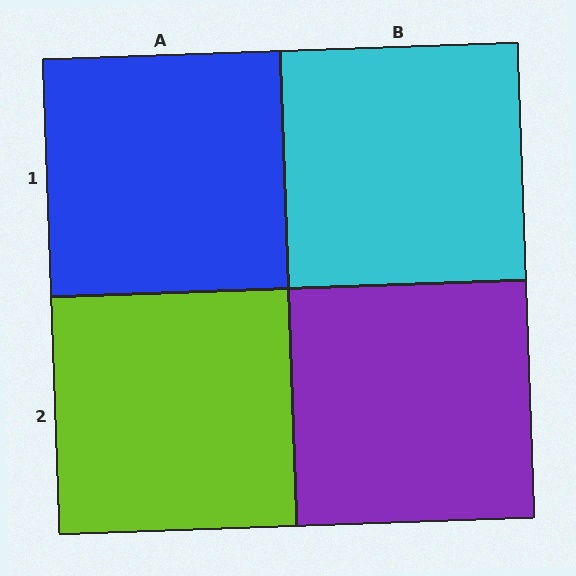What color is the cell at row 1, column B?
Cyan.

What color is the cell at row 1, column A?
Blue.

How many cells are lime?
1 cell is lime.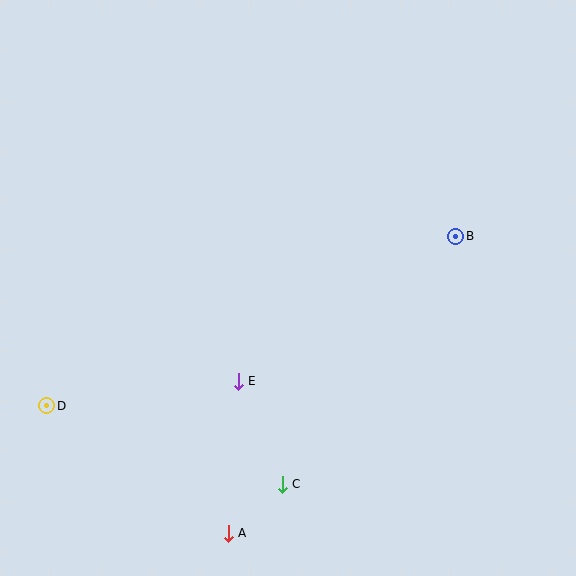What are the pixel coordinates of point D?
Point D is at (47, 406).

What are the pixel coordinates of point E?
Point E is at (238, 381).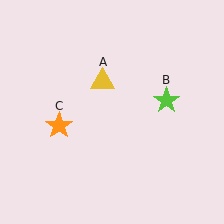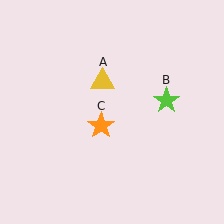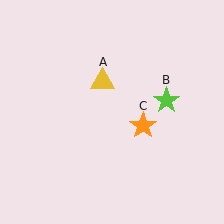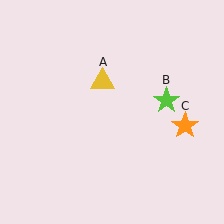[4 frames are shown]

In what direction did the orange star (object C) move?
The orange star (object C) moved right.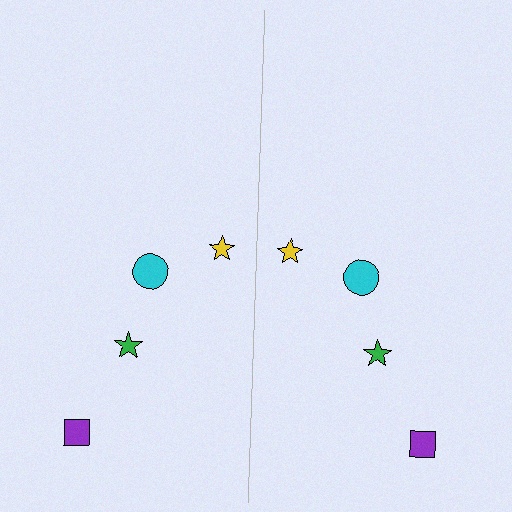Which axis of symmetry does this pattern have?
The pattern has a vertical axis of symmetry running through the center of the image.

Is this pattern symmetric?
Yes, this pattern has bilateral (reflection) symmetry.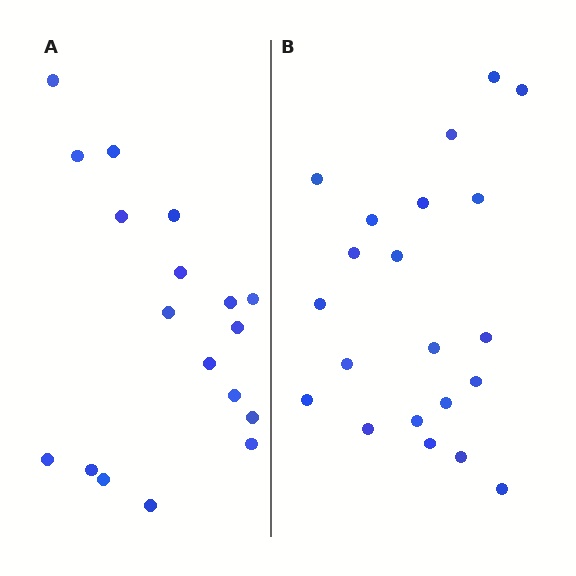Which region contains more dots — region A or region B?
Region B (the right region) has more dots.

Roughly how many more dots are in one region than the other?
Region B has just a few more — roughly 2 or 3 more dots than region A.